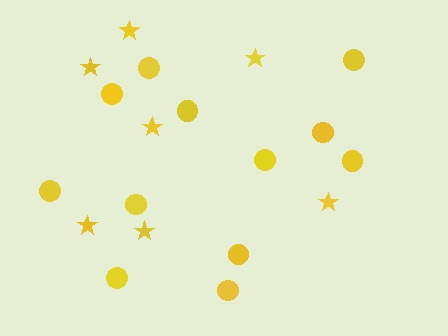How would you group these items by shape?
There are 2 groups: one group of stars (7) and one group of circles (12).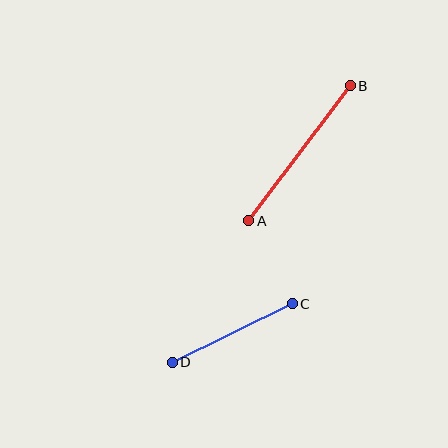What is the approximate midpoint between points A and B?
The midpoint is at approximately (299, 153) pixels.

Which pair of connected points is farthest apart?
Points A and B are farthest apart.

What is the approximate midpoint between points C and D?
The midpoint is at approximately (232, 333) pixels.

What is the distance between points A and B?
The distance is approximately 169 pixels.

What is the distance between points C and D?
The distance is approximately 133 pixels.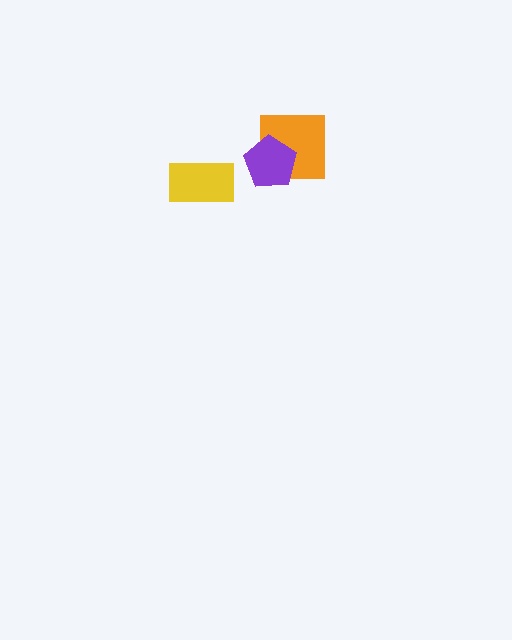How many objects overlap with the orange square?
1 object overlaps with the orange square.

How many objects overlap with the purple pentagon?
1 object overlaps with the purple pentagon.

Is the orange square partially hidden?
Yes, it is partially covered by another shape.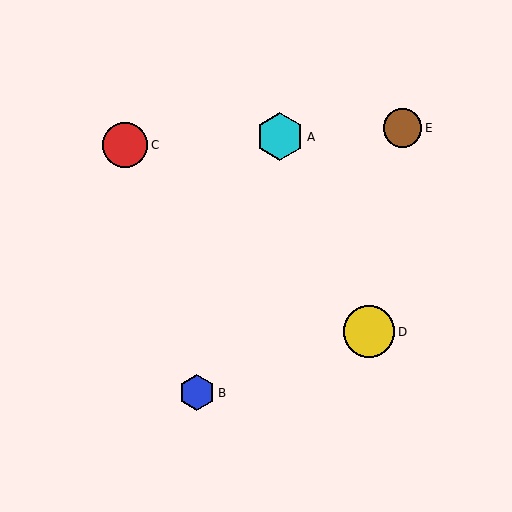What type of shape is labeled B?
Shape B is a blue hexagon.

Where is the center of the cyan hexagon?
The center of the cyan hexagon is at (280, 137).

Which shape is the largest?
The yellow circle (labeled D) is the largest.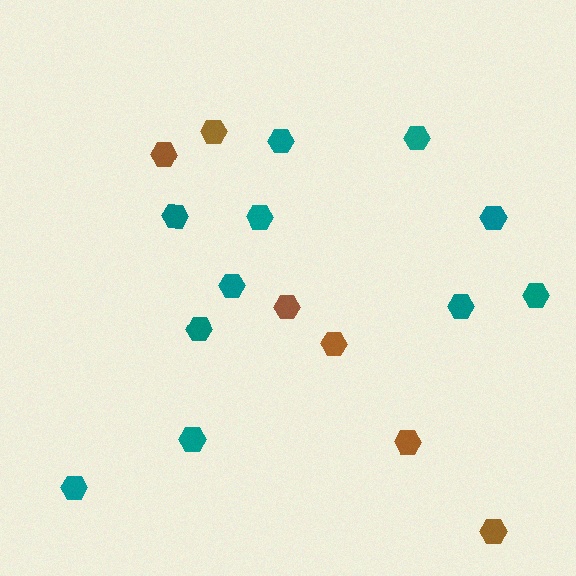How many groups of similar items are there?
There are 2 groups: one group of brown hexagons (6) and one group of teal hexagons (11).